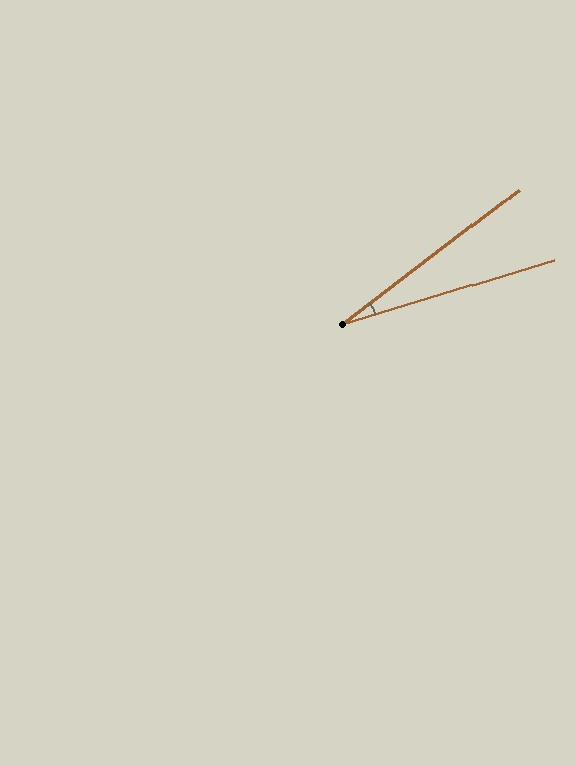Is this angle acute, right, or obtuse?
It is acute.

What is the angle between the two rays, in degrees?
Approximately 20 degrees.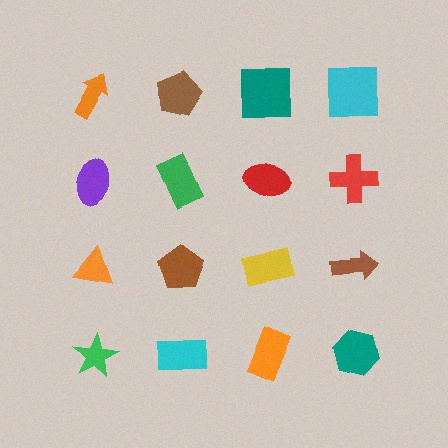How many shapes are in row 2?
4 shapes.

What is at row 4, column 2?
A cyan rectangle.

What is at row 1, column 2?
A brown pentagon.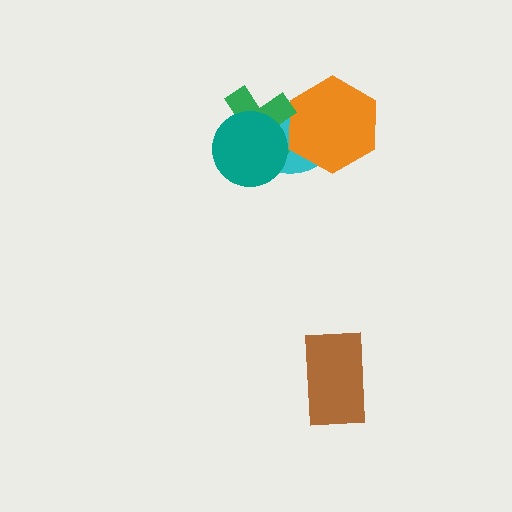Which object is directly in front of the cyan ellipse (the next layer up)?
The orange hexagon is directly in front of the cyan ellipse.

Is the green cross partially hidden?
Yes, it is partially covered by another shape.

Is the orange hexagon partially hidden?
Yes, it is partially covered by another shape.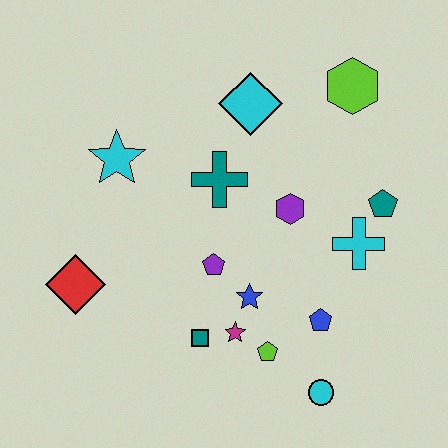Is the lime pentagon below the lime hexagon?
Yes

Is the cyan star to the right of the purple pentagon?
No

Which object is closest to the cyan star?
The teal cross is closest to the cyan star.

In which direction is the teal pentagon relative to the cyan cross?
The teal pentagon is above the cyan cross.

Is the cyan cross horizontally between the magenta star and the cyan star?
No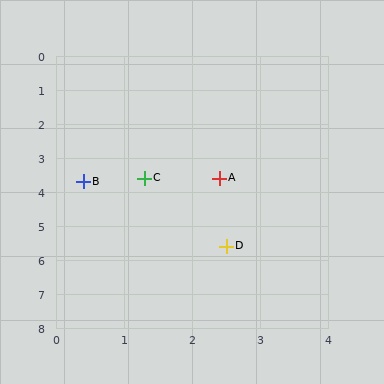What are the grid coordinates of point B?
Point B is at approximately (0.4, 3.7).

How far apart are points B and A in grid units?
Points B and A are about 2.0 grid units apart.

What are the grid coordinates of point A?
Point A is at approximately (2.4, 3.6).